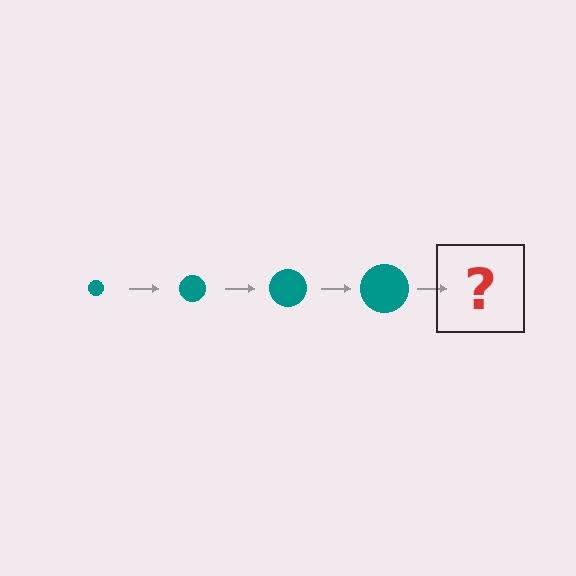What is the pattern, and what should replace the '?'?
The pattern is that the circle gets progressively larger each step. The '?' should be a teal circle, larger than the previous one.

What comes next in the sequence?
The next element should be a teal circle, larger than the previous one.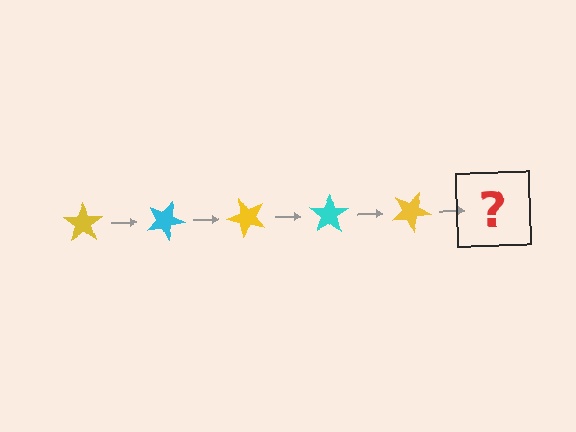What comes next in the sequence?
The next element should be a cyan star, rotated 125 degrees from the start.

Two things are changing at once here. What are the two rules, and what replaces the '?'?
The two rules are that it rotates 25 degrees each step and the color cycles through yellow and cyan. The '?' should be a cyan star, rotated 125 degrees from the start.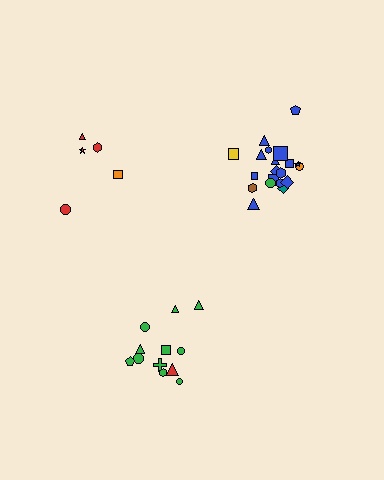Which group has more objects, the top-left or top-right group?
The top-right group.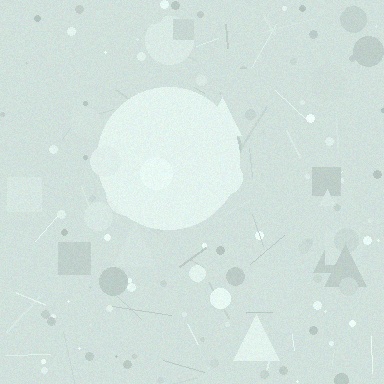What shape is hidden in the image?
A circle is hidden in the image.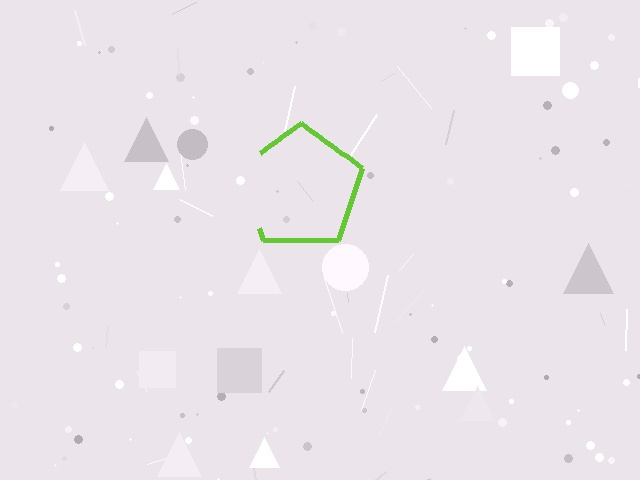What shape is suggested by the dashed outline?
The dashed outline suggests a pentagon.